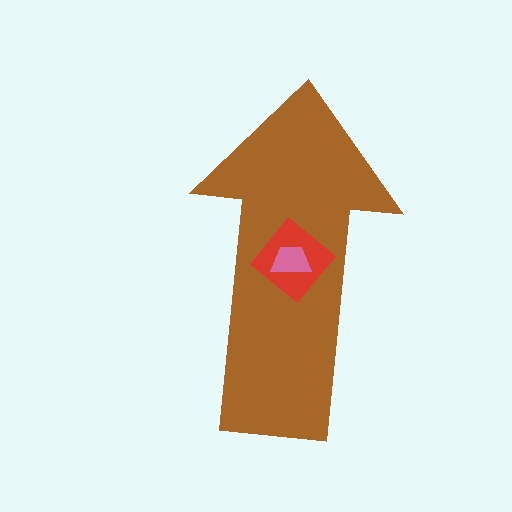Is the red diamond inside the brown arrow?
Yes.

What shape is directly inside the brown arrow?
The red diamond.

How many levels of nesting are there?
3.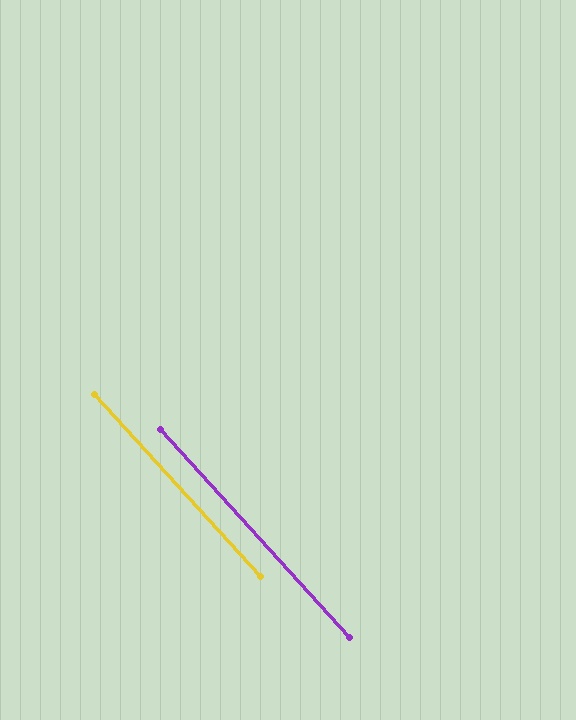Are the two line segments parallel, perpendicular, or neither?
Parallel — their directions differ by only 0.2°.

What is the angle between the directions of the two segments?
Approximately 0 degrees.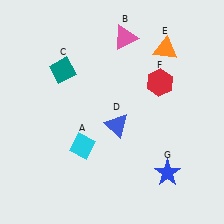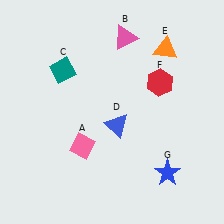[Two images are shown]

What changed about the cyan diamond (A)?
In Image 1, A is cyan. In Image 2, it changed to pink.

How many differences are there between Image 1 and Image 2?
There is 1 difference between the two images.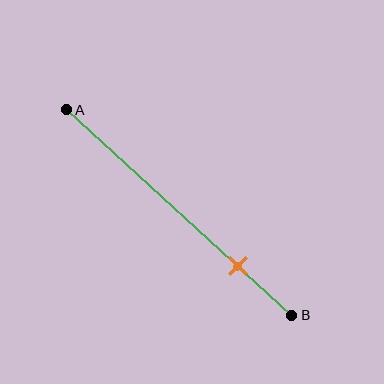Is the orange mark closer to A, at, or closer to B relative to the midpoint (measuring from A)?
The orange mark is closer to point B than the midpoint of segment AB.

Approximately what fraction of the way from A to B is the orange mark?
The orange mark is approximately 75% of the way from A to B.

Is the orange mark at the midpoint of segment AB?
No, the mark is at about 75% from A, not at the 50% midpoint.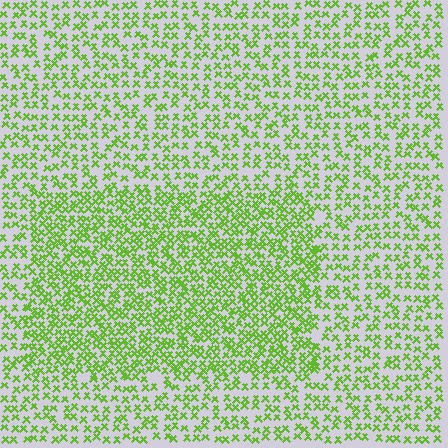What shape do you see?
I see a rectangle.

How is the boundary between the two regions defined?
The boundary is defined by a change in element density (approximately 1.7x ratio). All elements are the same color, size, and shape.